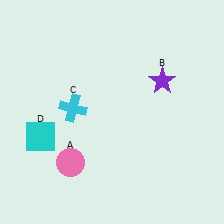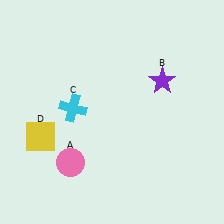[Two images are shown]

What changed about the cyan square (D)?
In Image 1, D is cyan. In Image 2, it changed to yellow.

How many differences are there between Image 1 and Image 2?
There is 1 difference between the two images.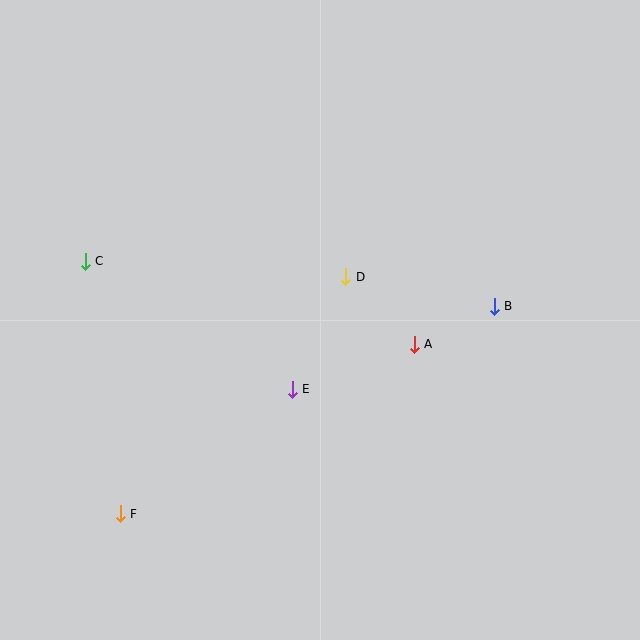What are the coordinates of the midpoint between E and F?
The midpoint between E and F is at (206, 451).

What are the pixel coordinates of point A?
Point A is at (414, 344).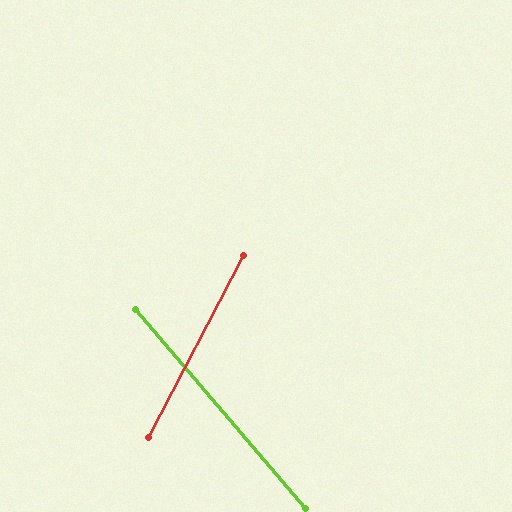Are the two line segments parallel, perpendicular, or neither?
Neither parallel nor perpendicular — they differ by about 68°.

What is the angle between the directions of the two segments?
Approximately 68 degrees.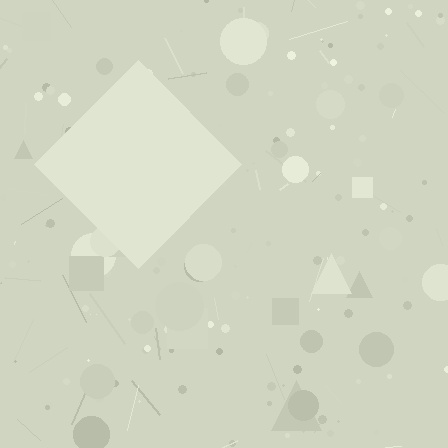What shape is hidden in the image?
A diamond is hidden in the image.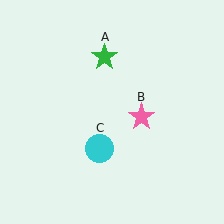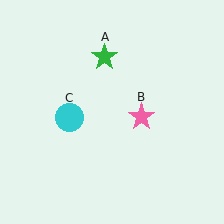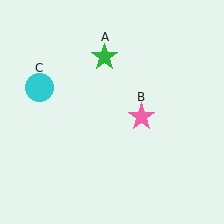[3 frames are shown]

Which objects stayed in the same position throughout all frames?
Green star (object A) and pink star (object B) remained stationary.